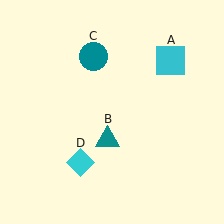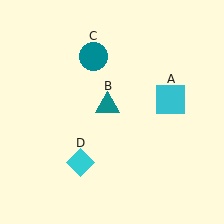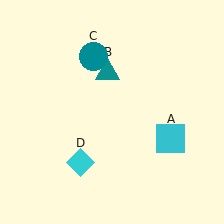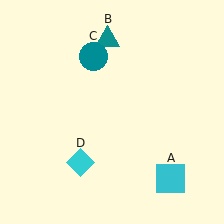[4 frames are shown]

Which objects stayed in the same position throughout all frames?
Teal circle (object C) and cyan diamond (object D) remained stationary.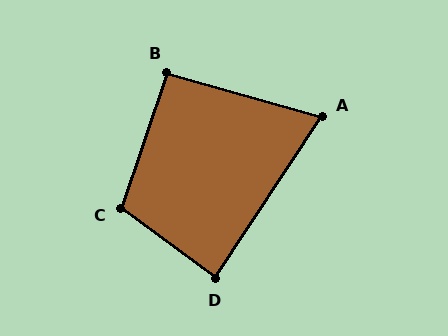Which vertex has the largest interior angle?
C, at approximately 108 degrees.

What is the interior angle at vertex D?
Approximately 87 degrees (approximately right).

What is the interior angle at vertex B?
Approximately 93 degrees (approximately right).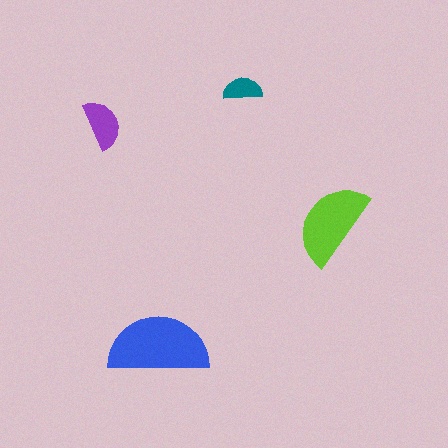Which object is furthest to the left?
The purple semicircle is leftmost.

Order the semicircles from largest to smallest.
the blue one, the lime one, the purple one, the teal one.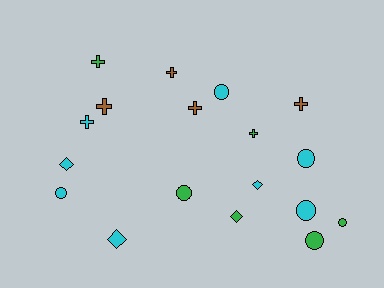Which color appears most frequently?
Cyan, with 8 objects.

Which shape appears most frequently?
Circle, with 7 objects.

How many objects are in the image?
There are 18 objects.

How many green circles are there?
There are 3 green circles.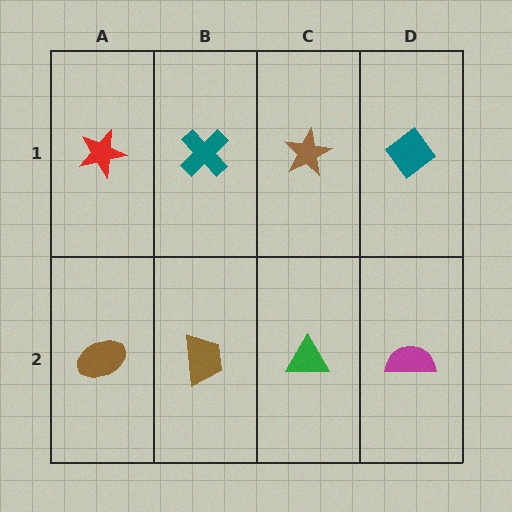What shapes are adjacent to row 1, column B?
A brown trapezoid (row 2, column B), a red star (row 1, column A), a brown star (row 1, column C).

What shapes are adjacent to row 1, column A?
A brown ellipse (row 2, column A), a teal cross (row 1, column B).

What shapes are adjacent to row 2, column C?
A brown star (row 1, column C), a brown trapezoid (row 2, column B), a magenta semicircle (row 2, column D).